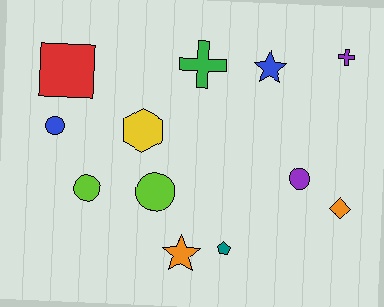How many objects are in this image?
There are 12 objects.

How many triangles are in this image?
There are no triangles.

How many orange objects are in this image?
There are 2 orange objects.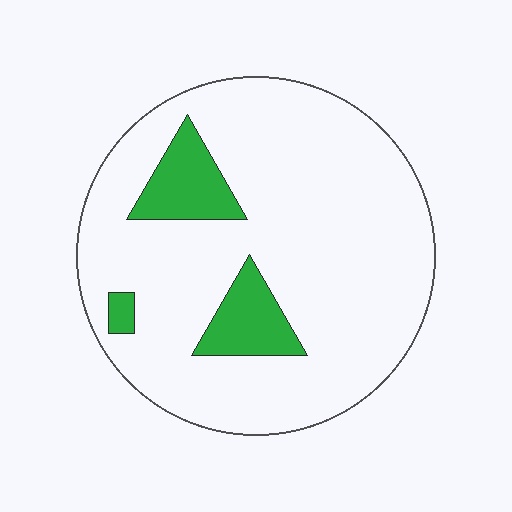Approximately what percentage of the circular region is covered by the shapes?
Approximately 15%.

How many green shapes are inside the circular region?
3.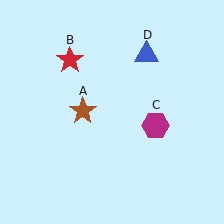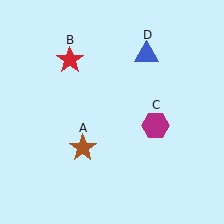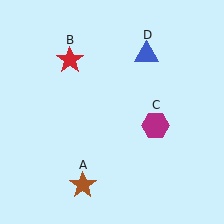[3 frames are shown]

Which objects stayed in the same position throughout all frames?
Red star (object B) and magenta hexagon (object C) and blue triangle (object D) remained stationary.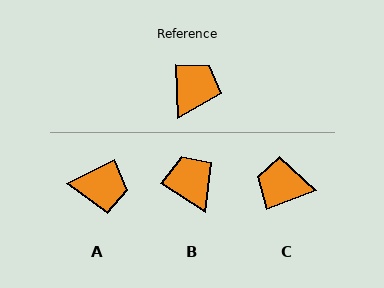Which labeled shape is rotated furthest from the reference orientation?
C, about 108 degrees away.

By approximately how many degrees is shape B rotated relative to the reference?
Approximately 54 degrees counter-clockwise.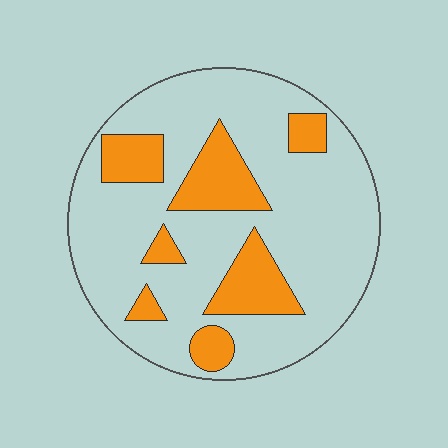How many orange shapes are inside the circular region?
7.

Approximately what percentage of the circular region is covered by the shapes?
Approximately 25%.